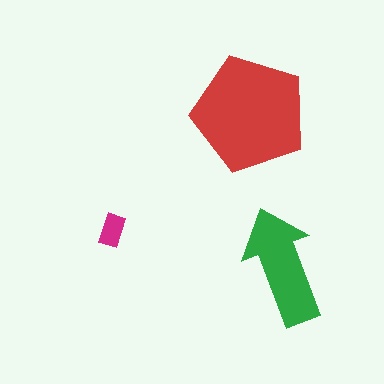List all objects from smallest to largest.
The magenta rectangle, the green arrow, the red pentagon.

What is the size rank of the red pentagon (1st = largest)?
1st.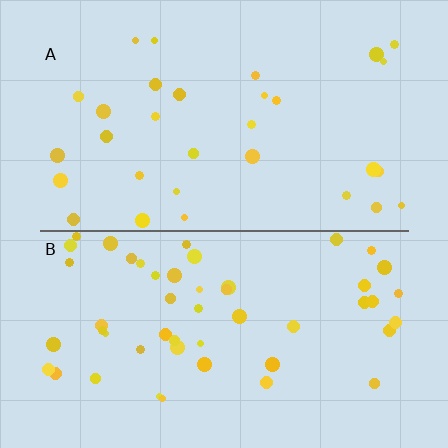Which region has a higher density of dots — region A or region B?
B (the bottom).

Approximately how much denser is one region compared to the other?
Approximately 1.7× — region B over region A.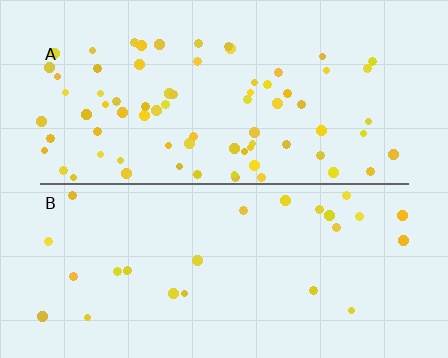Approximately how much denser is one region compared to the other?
Approximately 2.9× — region A over region B.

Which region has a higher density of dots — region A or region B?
A (the top).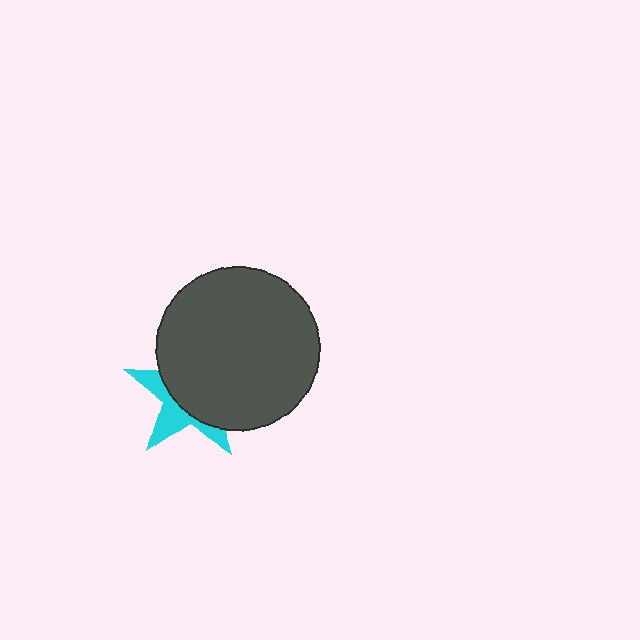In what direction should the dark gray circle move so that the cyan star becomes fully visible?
The dark gray circle should move toward the upper-right. That is the shortest direction to clear the overlap and leave the cyan star fully visible.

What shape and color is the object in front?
The object in front is a dark gray circle.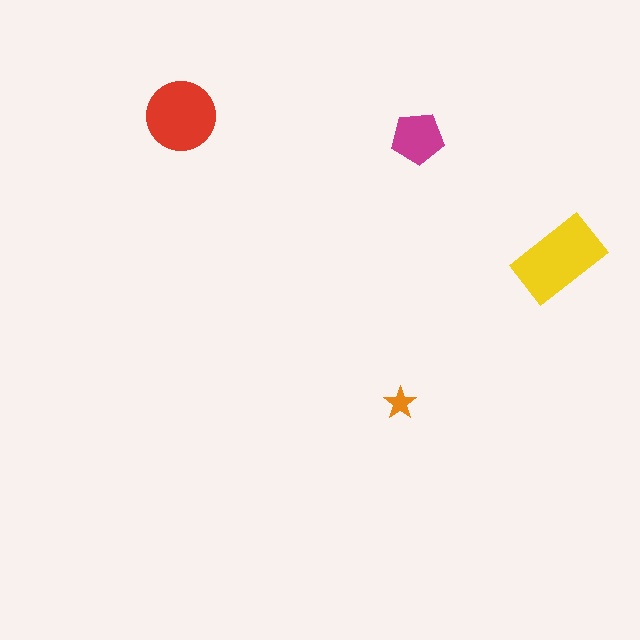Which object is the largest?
The yellow rectangle.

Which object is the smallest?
The orange star.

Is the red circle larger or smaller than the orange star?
Larger.